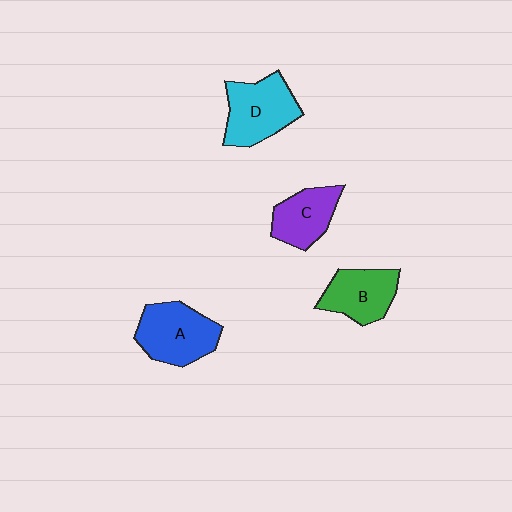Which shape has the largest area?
Shape A (blue).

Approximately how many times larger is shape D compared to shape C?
Approximately 1.3 times.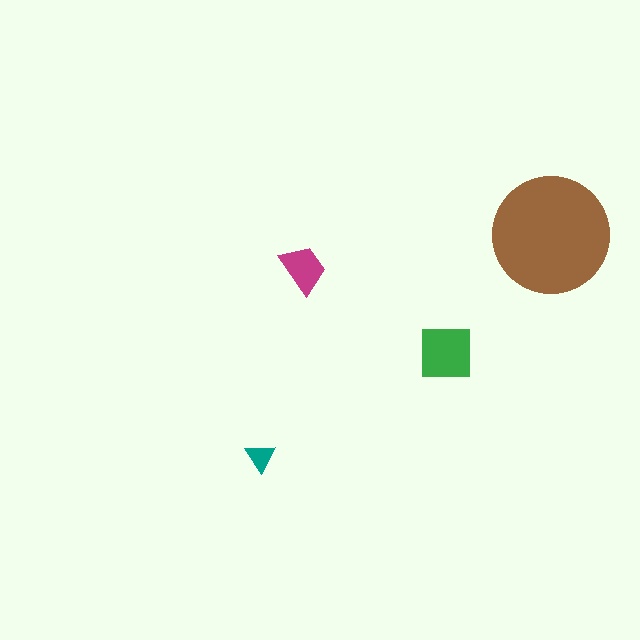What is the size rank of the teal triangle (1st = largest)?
4th.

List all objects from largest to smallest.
The brown circle, the green square, the magenta trapezoid, the teal triangle.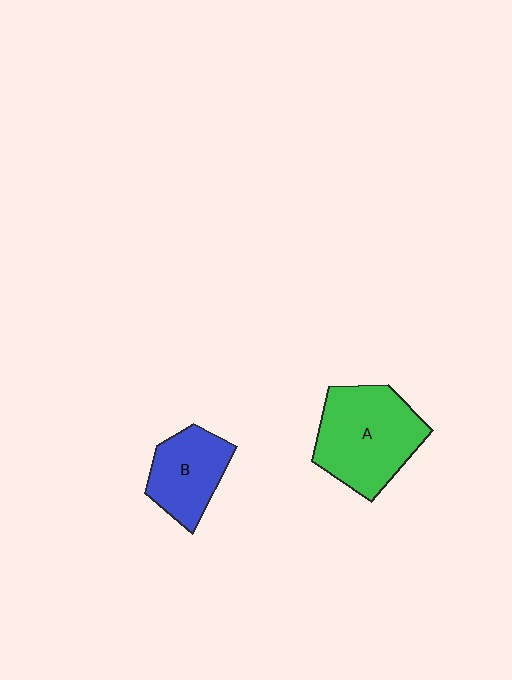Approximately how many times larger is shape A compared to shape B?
Approximately 1.5 times.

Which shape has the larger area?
Shape A (green).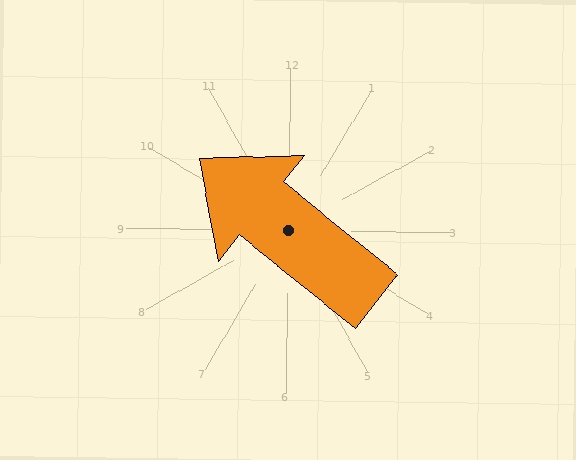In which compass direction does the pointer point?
Northwest.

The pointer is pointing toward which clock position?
Roughly 10 o'clock.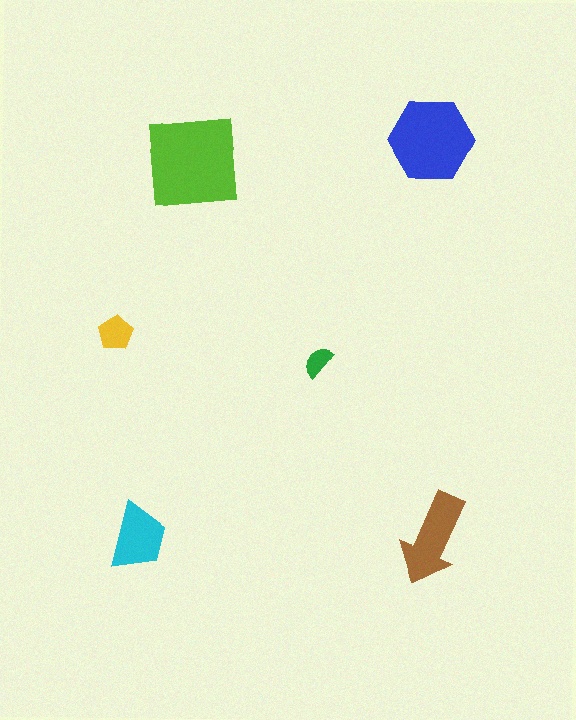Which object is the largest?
The lime square.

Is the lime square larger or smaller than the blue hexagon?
Larger.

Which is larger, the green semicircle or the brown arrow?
The brown arrow.